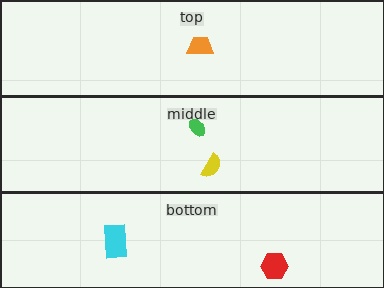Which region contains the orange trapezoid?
The top region.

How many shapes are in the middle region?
2.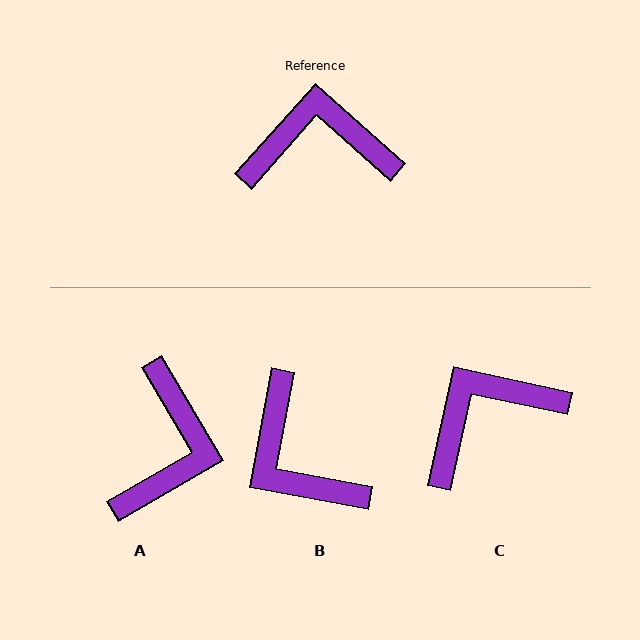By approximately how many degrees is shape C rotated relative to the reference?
Approximately 30 degrees counter-clockwise.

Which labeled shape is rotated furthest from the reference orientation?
B, about 121 degrees away.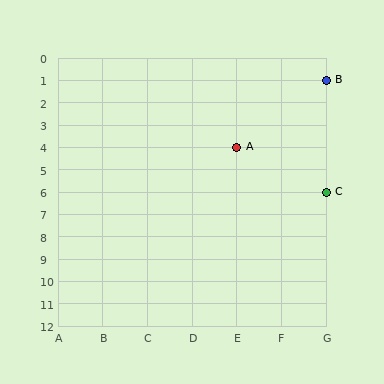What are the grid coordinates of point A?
Point A is at grid coordinates (E, 4).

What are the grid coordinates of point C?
Point C is at grid coordinates (G, 6).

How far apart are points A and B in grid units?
Points A and B are 2 columns and 3 rows apart (about 3.6 grid units diagonally).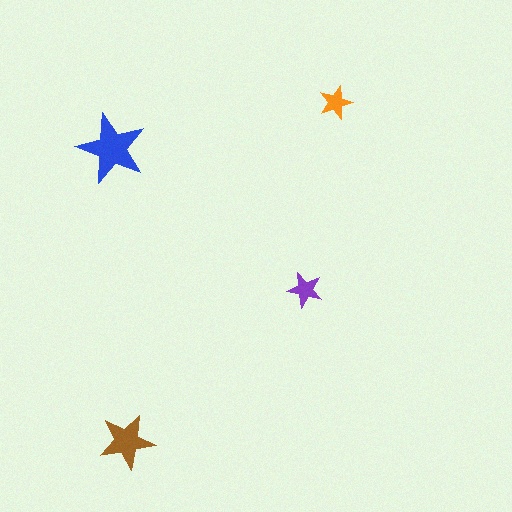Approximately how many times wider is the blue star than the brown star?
About 1.5 times wider.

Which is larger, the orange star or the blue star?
The blue one.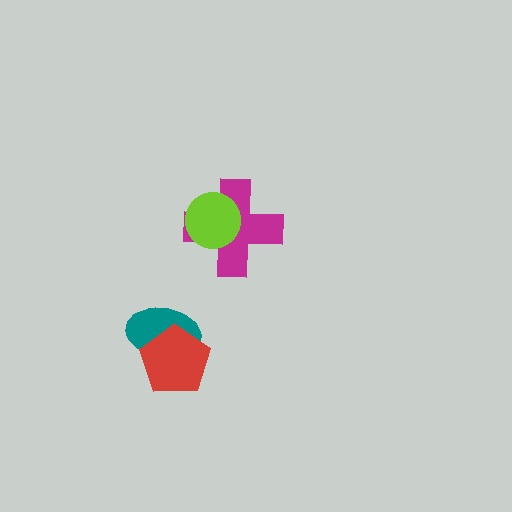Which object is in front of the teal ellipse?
The red pentagon is in front of the teal ellipse.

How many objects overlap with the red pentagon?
1 object overlaps with the red pentagon.